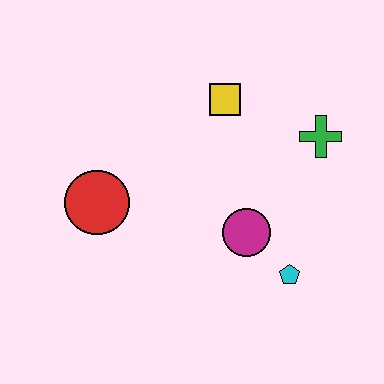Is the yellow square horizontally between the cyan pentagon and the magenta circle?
No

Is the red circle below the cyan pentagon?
No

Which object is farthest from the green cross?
The red circle is farthest from the green cross.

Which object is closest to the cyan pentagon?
The magenta circle is closest to the cyan pentagon.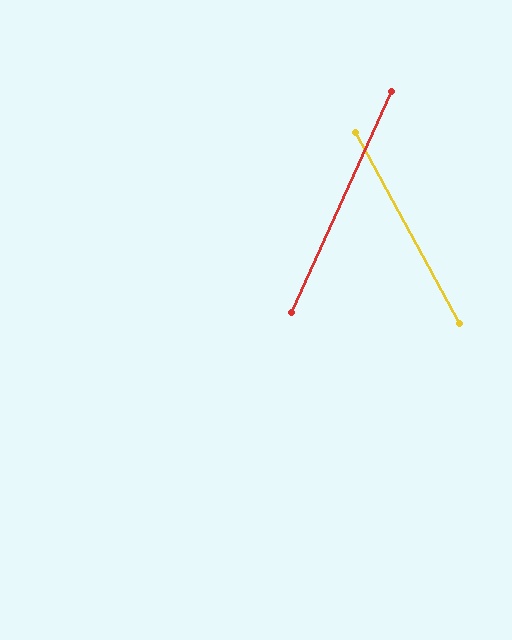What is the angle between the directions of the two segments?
Approximately 53 degrees.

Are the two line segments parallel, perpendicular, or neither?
Neither parallel nor perpendicular — they differ by about 53°.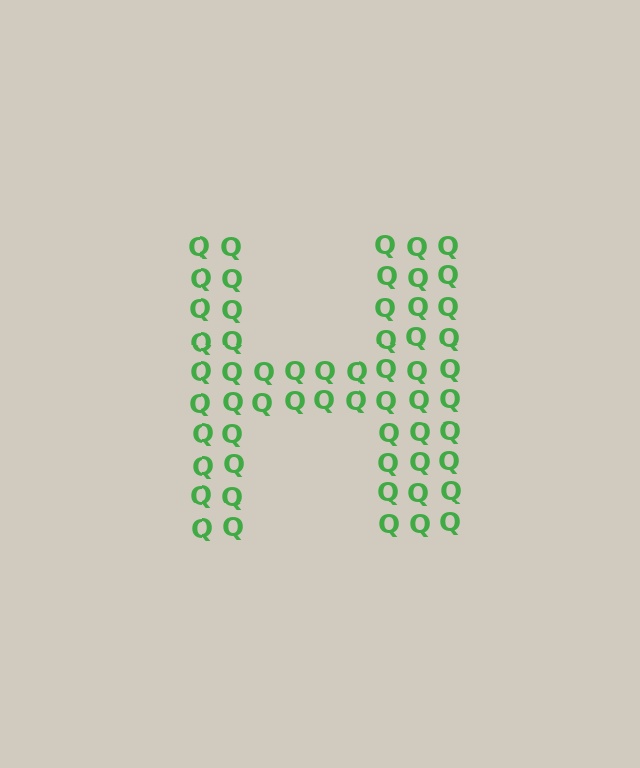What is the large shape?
The large shape is the letter H.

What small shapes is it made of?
It is made of small letter Q's.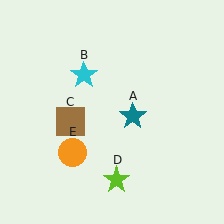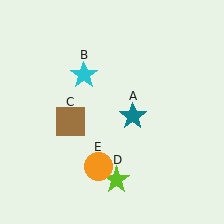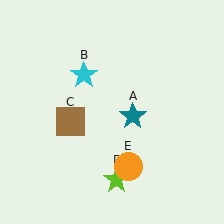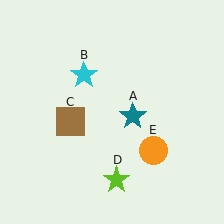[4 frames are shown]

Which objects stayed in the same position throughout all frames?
Teal star (object A) and cyan star (object B) and brown square (object C) and lime star (object D) remained stationary.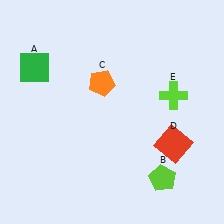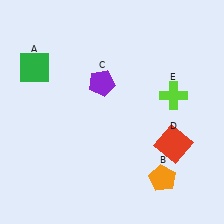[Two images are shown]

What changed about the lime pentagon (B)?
In Image 1, B is lime. In Image 2, it changed to orange.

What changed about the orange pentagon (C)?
In Image 1, C is orange. In Image 2, it changed to purple.